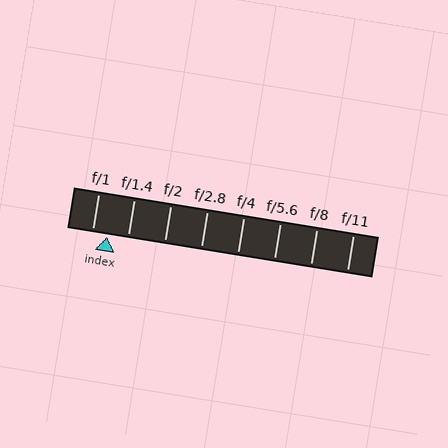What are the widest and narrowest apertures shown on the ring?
The widest aperture shown is f/1 and the narrowest is f/11.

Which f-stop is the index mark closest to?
The index mark is closest to f/1.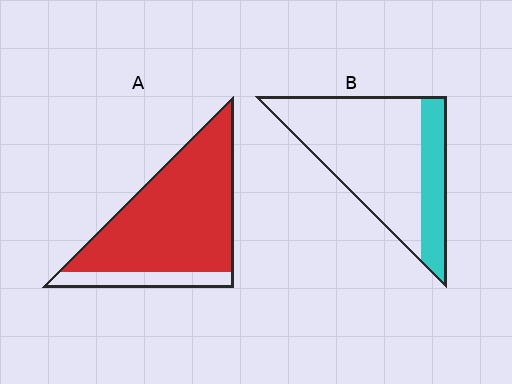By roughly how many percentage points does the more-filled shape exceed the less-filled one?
By roughly 60 percentage points (A over B).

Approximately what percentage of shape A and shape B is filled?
A is approximately 85% and B is approximately 25%.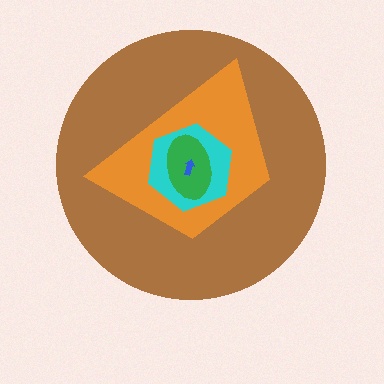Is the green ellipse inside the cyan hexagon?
Yes.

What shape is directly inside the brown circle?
The orange trapezoid.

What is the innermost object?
The blue arrow.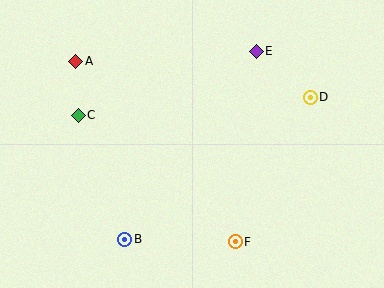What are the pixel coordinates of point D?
Point D is at (310, 97).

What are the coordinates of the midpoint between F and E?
The midpoint between F and E is at (246, 147).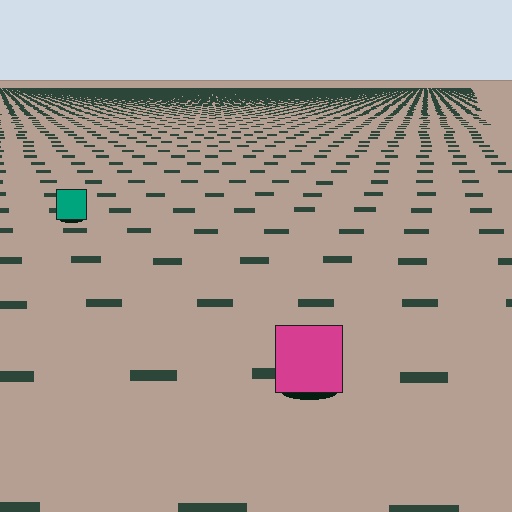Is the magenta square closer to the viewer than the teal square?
Yes. The magenta square is closer — you can tell from the texture gradient: the ground texture is coarser near it.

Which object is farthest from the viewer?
The teal square is farthest from the viewer. It appears smaller and the ground texture around it is denser.